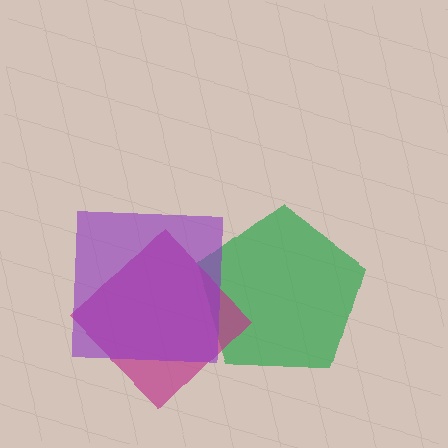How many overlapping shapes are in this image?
There are 3 overlapping shapes in the image.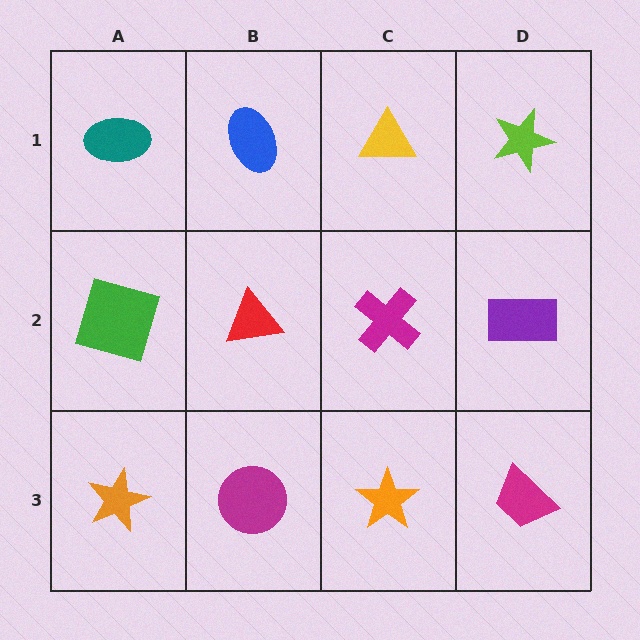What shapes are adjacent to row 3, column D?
A purple rectangle (row 2, column D), an orange star (row 3, column C).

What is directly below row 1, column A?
A green square.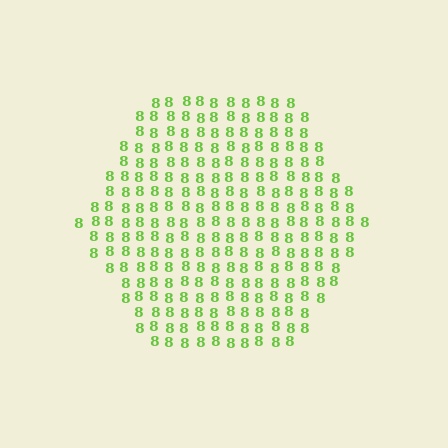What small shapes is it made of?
It is made of small digit 8's.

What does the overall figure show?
The overall figure shows a hexagon.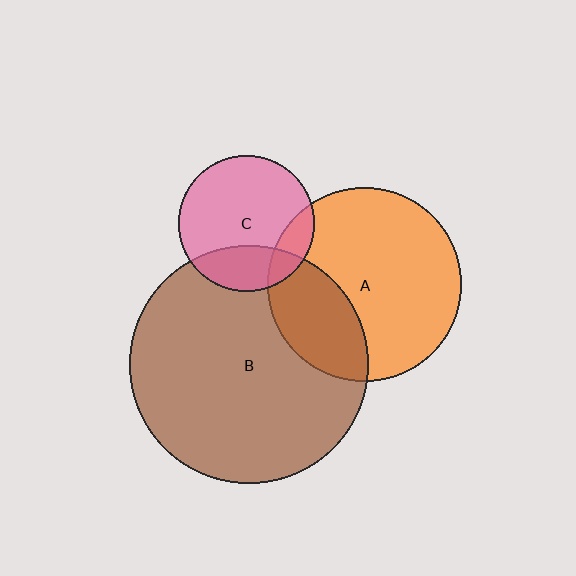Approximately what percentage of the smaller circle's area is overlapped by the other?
Approximately 15%.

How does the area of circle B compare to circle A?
Approximately 1.5 times.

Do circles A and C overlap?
Yes.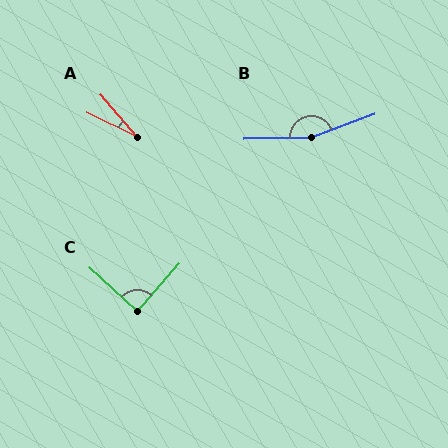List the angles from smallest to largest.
A (23°), C (88°), B (160°).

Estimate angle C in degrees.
Approximately 88 degrees.